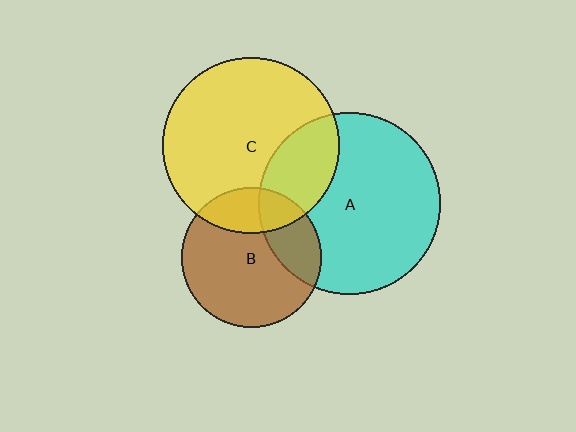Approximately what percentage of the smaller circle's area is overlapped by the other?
Approximately 25%.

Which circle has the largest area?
Circle A (cyan).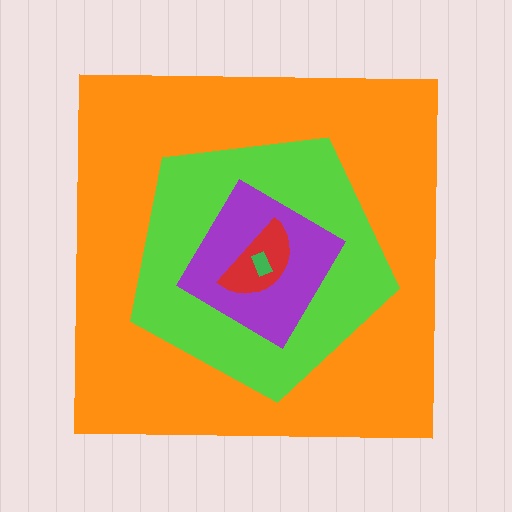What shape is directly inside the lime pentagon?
The purple diamond.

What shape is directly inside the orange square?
The lime pentagon.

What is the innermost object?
The green rectangle.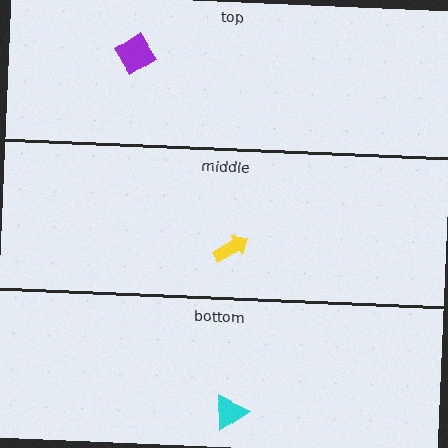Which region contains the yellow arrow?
The middle region.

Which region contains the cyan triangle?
The bottom region.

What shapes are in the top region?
The purple diamond.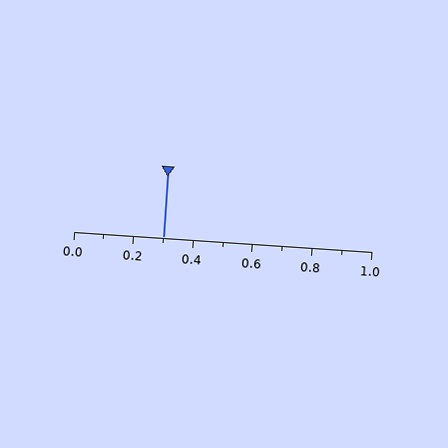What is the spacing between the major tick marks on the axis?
The major ticks are spaced 0.2 apart.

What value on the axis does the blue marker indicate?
The marker indicates approximately 0.3.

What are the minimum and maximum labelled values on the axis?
The axis runs from 0.0 to 1.0.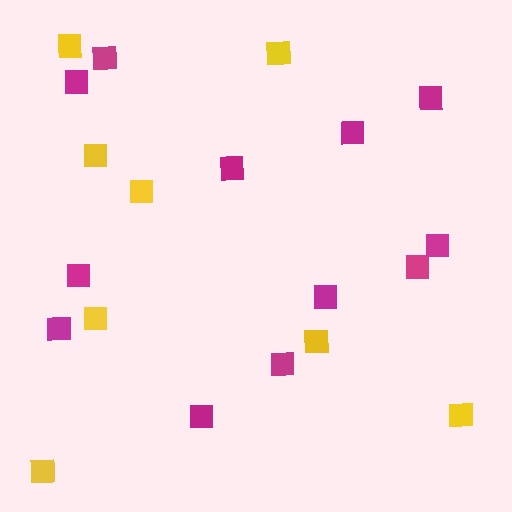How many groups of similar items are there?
There are 2 groups: one group of magenta squares (12) and one group of yellow squares (8).